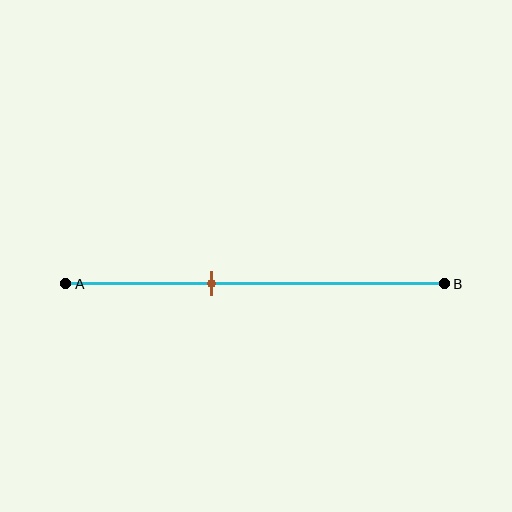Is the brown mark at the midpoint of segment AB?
No, the mark is at about 40% from A, not at the 50% midpoint.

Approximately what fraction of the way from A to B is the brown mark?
The brown mark is approximately 40% of the way from A to B.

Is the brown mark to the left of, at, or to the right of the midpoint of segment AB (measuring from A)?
The brown mark is to the left of the midpoint of segment AB.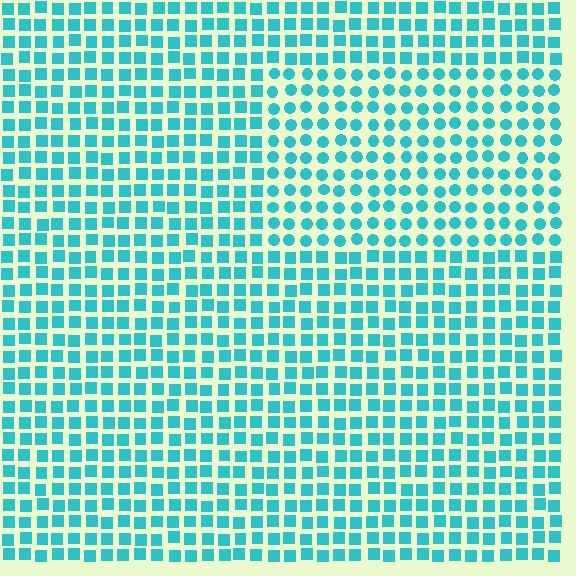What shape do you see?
I see a rectangle.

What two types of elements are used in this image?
The image uses circles inside the rectangle region and squares outside it.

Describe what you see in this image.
The image is filled with small cyan elements arranged in a uniform grid. A rectangle-shaped region contains circles, while the surrounding area contains squares. The boundary is defined purely by the change in element shape.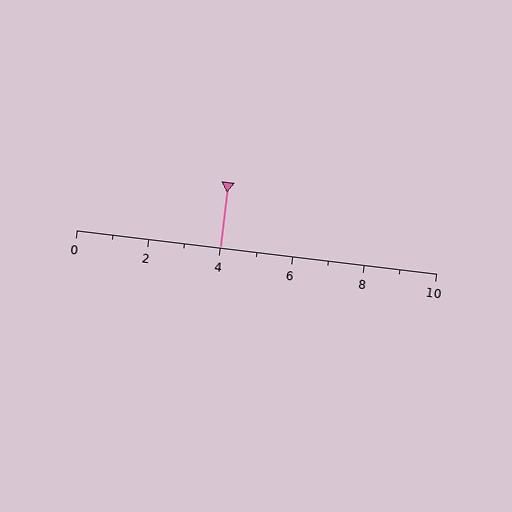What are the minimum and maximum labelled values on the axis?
The axis runs from 0 to 10.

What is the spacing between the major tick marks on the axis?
The major ticks are spaced 2 apart.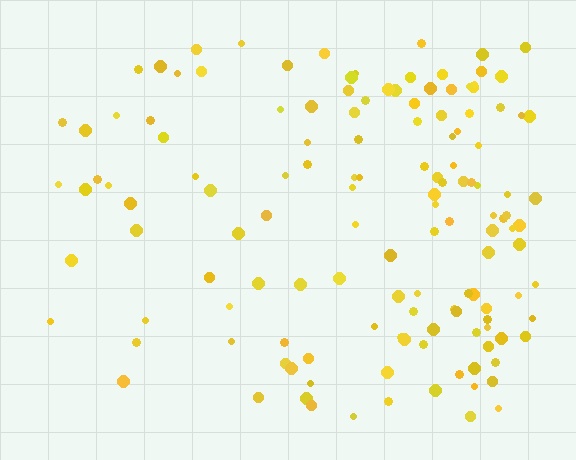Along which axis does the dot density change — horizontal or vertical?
Horizontal.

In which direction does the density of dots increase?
From left to right, with the right side densest.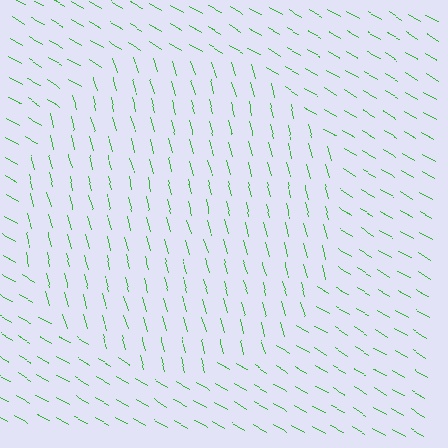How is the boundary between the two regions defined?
The boundary is defined purely by a change in line orientation (approximately 45 degrees difference). All lines are the same color and thickness.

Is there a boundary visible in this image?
Yes, there is a texture boundary formed by a change in line orientation.